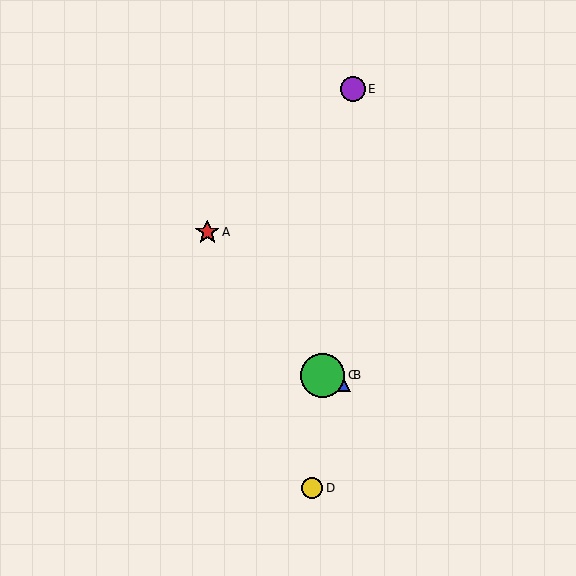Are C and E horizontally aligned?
No, C is at y≈375 and E is at y≈89.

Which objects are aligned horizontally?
Objects B, C are aligned horizontally.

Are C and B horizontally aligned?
Yes, both are at y≈375.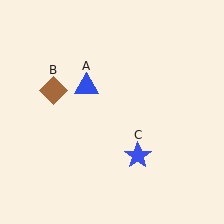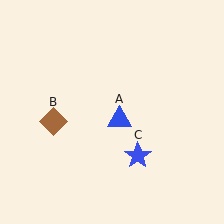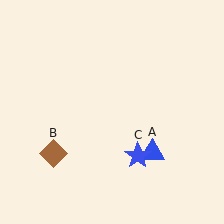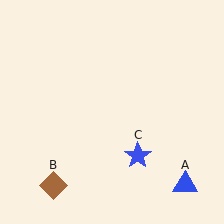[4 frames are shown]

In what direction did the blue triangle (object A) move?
The blue triangle (object A) moved down and to the right.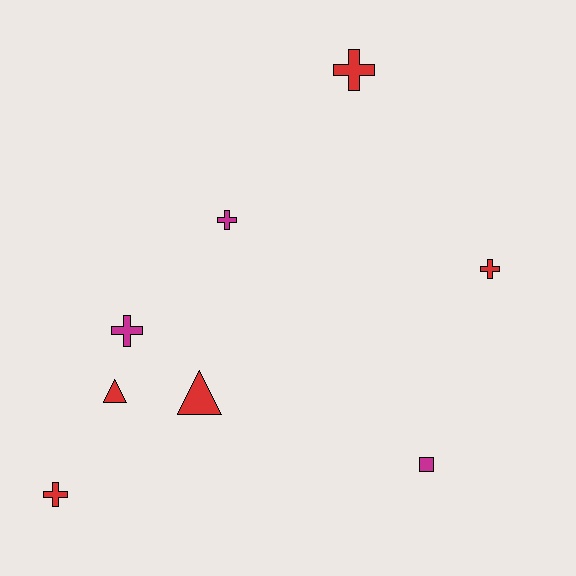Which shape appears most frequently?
Cross, with 5 objects.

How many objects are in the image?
There are 8 objects.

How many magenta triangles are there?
There are no magenta triangles.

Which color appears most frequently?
Red, with 5 objects.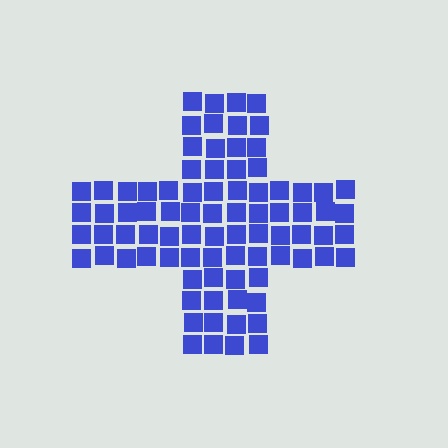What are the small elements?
The small elements are squares.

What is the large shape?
The large shape is a cross.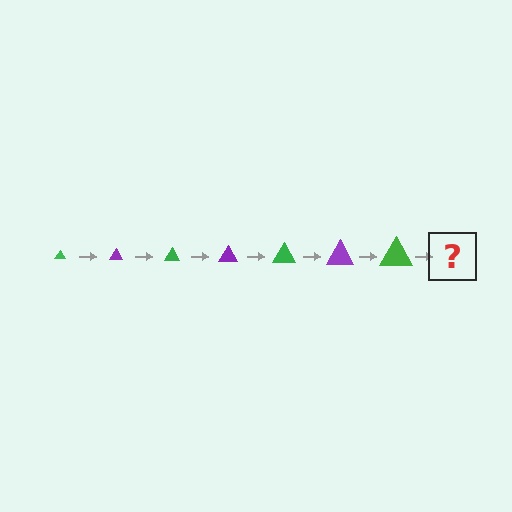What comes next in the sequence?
The next element should be a purple triangle, larger than the previous one.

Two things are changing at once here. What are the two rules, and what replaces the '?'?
The two rules are that the triangle grows larger each step and the color cycles through green and purple. The '?' should be a purple triangle, larger than the previous one.